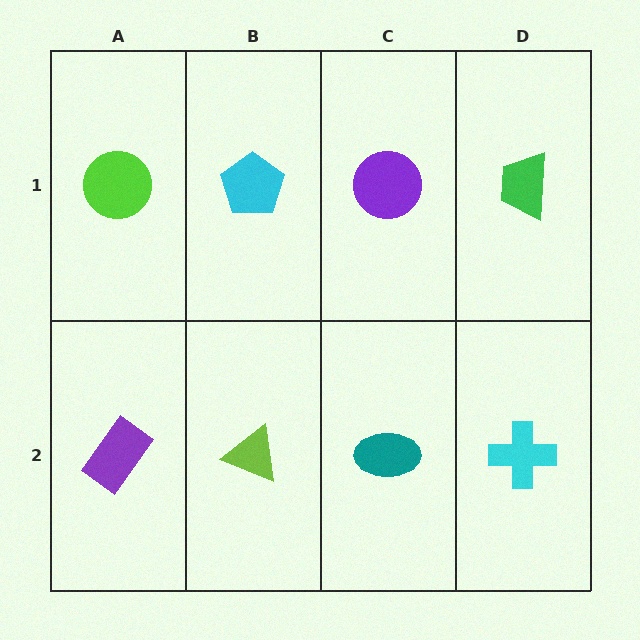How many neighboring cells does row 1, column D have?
2.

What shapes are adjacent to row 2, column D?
A green trapezoid (row 1, column D), a teal ellipse (row 2, column C).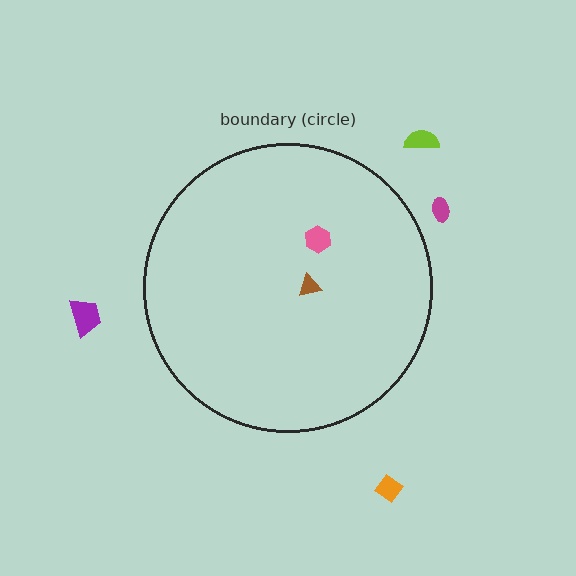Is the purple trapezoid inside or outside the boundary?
Outside.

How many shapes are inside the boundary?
2 inside, 4 outside.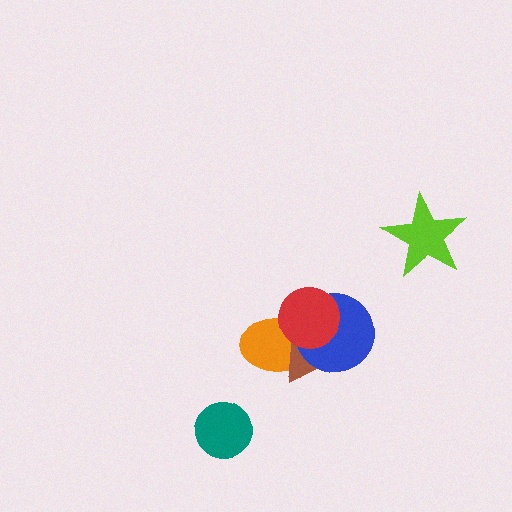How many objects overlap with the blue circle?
3 objects overlap with the blue circle.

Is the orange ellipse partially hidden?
Yes, it is partially covered by another shape.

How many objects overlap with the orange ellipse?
3 objects overlap with the orange ellipse.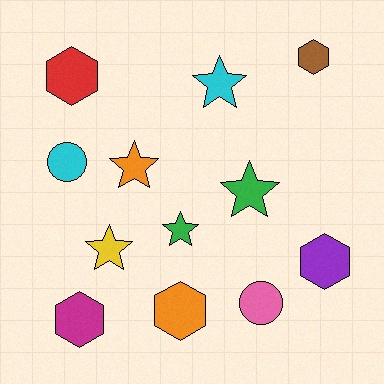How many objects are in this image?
There are 12 objects.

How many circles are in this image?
There are 2 circles.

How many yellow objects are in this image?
There is 1 yellow object.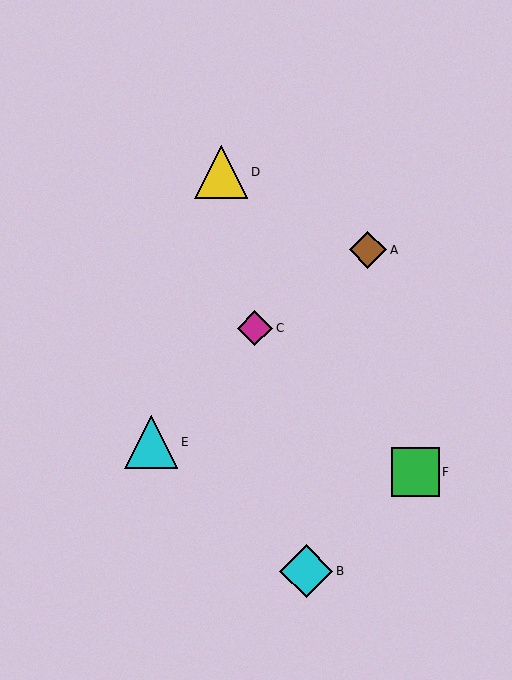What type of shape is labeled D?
Shape D is a yellow triangle.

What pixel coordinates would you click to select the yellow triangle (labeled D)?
Click at (221, 172) to select the yellow triangle D.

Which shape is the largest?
The cyan triangle (labeled E) is the largest.